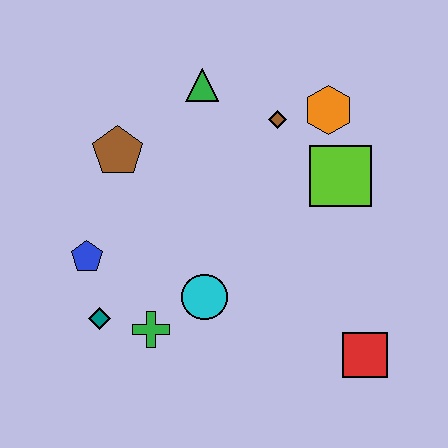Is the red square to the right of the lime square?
Yes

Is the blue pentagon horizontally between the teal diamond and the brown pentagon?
No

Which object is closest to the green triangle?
The brown diamond is closest to the green triangle.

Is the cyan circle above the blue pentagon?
No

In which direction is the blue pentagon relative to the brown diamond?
The blue pentagon is to the left of the brown diamond.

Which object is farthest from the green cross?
The orange hexagon is farthest from the green cross.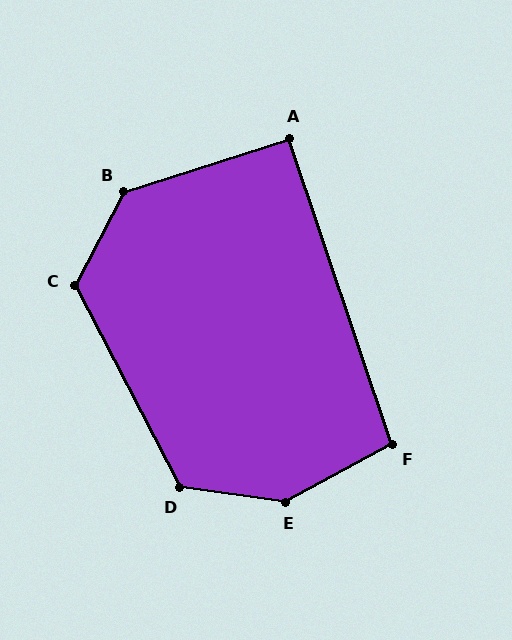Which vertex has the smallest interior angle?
A, at approximately 91 degrees.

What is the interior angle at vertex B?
Approximately 135 degrees (obtuse).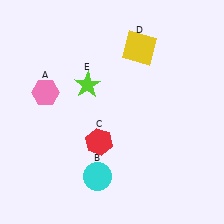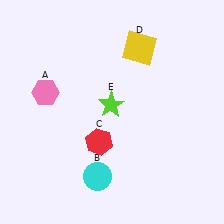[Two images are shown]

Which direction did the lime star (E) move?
The lime star (E) moved right.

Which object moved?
The lime star (E) moved right.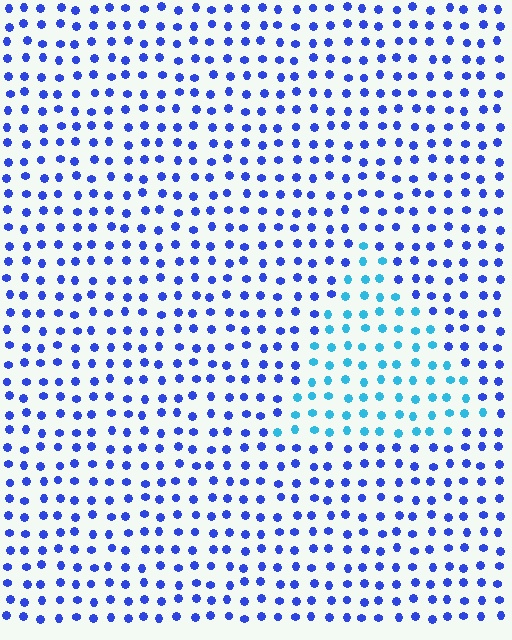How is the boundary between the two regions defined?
The boundary is defined purely by a slight shift in hue (about 40 degrees). Spacing, size, and orientation are identical on both sides.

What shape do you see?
I see a triangle.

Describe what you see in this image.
The image is filled with small blue elements in a uniform arrangement. A triangle-shaped region is visible where the elements are tinted to a slightly different hue, forming a subtle color boundary.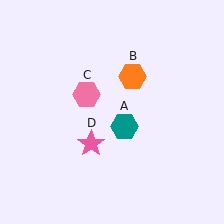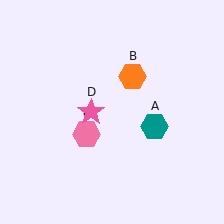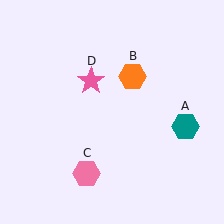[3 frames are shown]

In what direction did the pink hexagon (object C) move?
The pink hexagon (object C) moved down.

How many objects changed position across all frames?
3 objects changed position: teal hexagon (object A), pink hexagon (object C), pink star (object D).